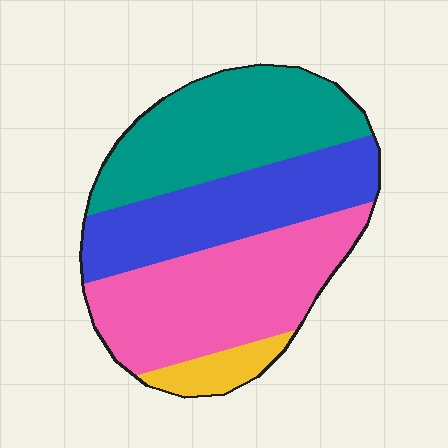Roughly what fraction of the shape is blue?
Blue takes up between a sixth and a third of the shape.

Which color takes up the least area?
Yellow, at roughly 5%.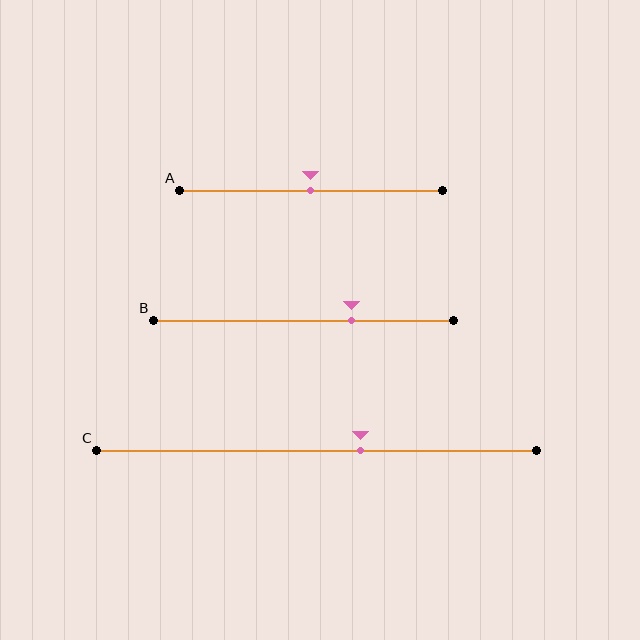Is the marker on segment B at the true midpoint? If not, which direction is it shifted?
No, the marker on segment B is shifted to the right by about 16% of the segment length.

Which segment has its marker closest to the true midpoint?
Segment A has its marker closest to the true midpoint.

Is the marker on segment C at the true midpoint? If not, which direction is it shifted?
No, the marker on segment C is shifted to the right by about 10% of the segment length.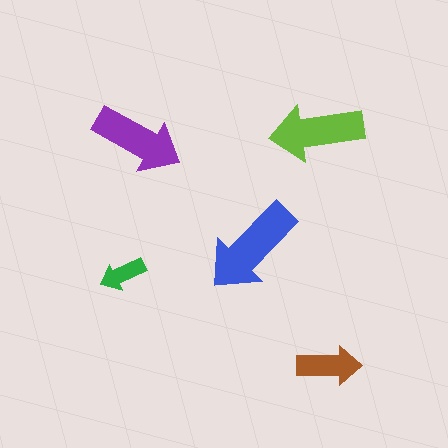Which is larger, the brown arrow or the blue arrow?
The blue one.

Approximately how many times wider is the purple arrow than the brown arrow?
About 1.5 times wider.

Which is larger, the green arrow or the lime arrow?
The lime one.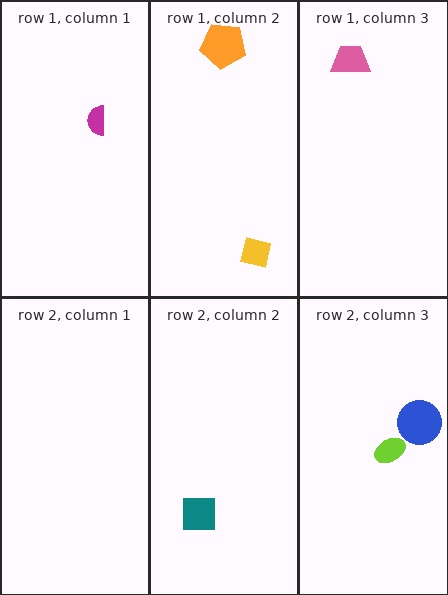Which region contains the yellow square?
The row 1, column 2 region.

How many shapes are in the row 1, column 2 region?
2.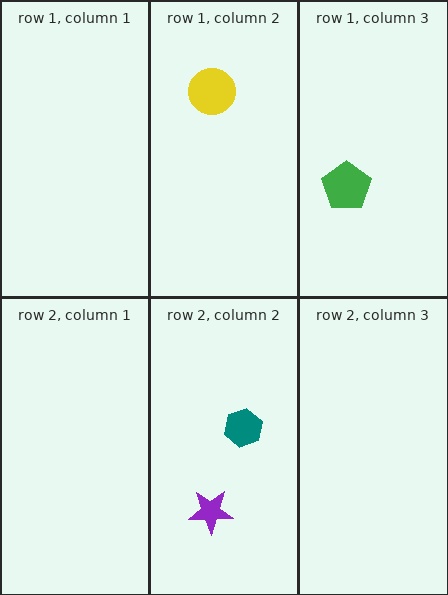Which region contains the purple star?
The row 2, column 2 region.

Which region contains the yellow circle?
The row 1, column 2 region.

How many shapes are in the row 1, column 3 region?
1.